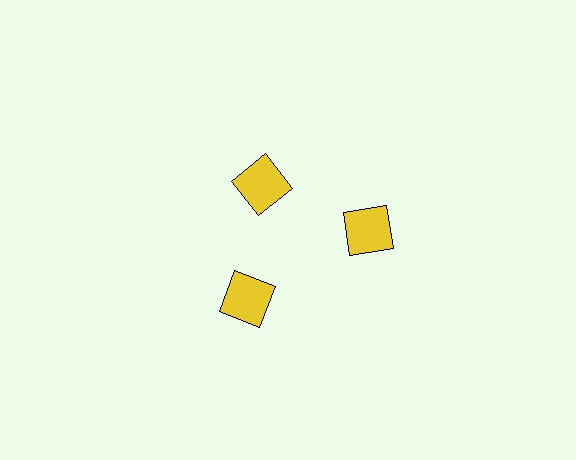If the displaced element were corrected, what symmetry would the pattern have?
It would have 3-fold rotational symmetry — the pattern would map onto itself every 120 degrees.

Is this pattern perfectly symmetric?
No. The 3 yellow squares are arranged in a ring, but one element near the 11 o'clock position is pulled inward toward the center, breaking the 3-fold rotational symmetry.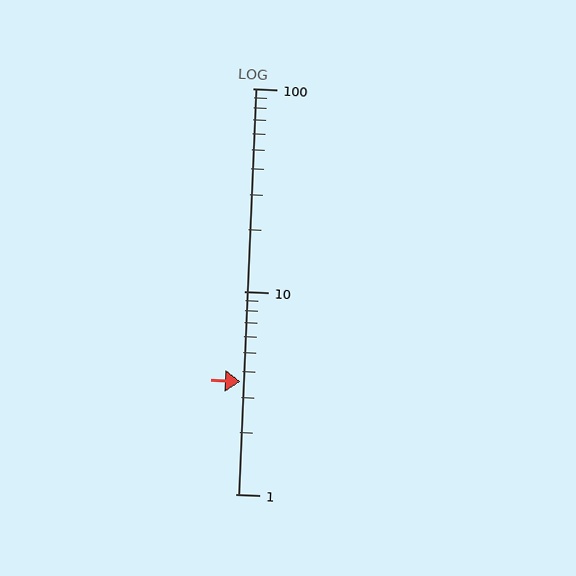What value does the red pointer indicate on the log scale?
The pointer indicates approximately 3.6.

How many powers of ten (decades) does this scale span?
The scale spans 2 decades, from 1 to 100.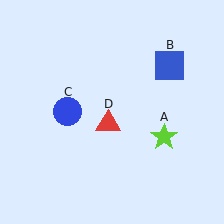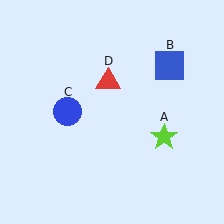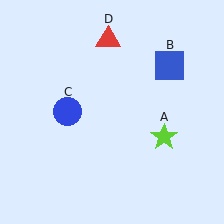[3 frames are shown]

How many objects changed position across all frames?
1 object changed position: red triangle (object D).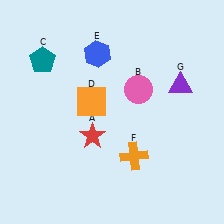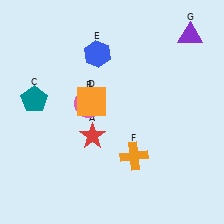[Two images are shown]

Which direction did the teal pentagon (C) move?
The teal pentagon (C) moved down.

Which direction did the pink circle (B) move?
The pink circle (B) moved left.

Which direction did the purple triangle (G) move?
The purple triangle (G) moved up.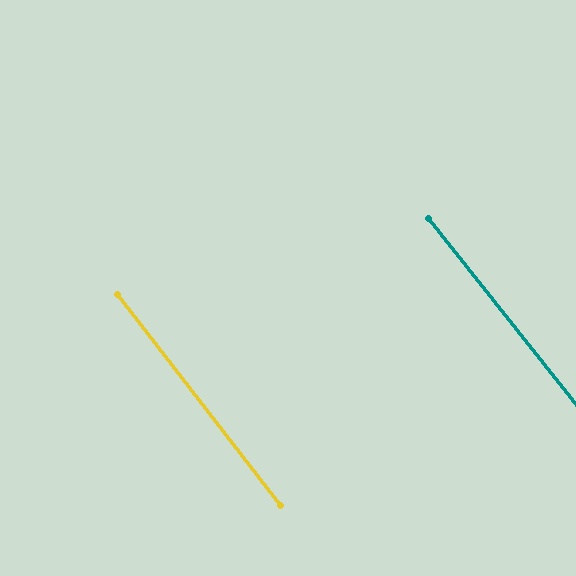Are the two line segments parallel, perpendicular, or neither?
Parallel — their directions differ by only 0.6°.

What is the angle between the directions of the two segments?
Approximately 1 degree.